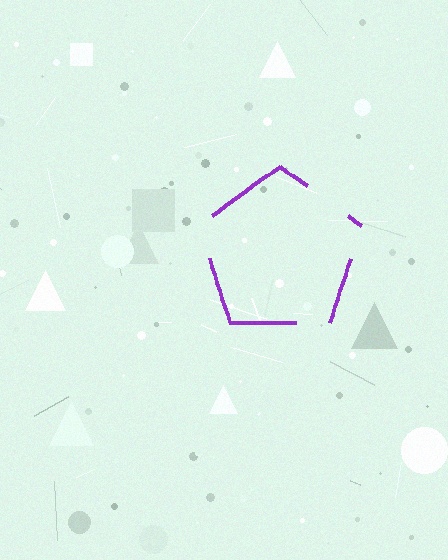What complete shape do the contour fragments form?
The contour fragments form a pentagon.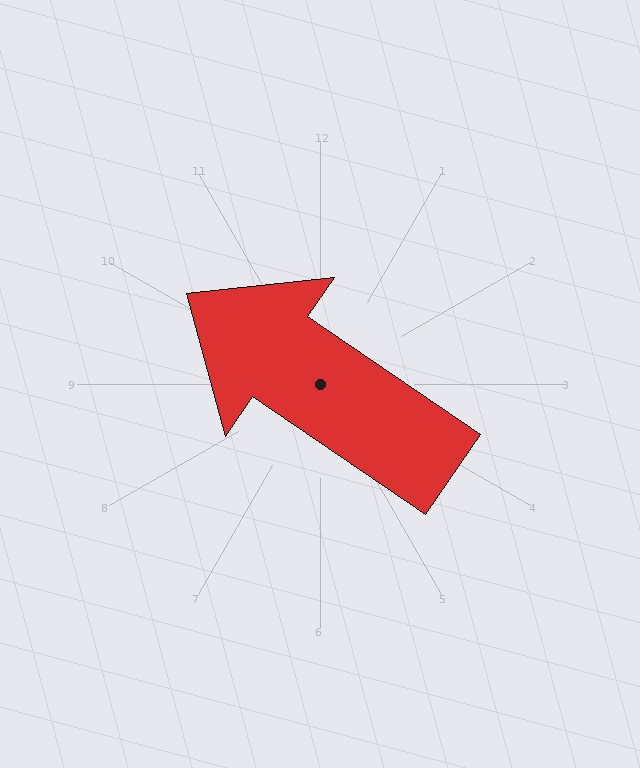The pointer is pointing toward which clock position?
Roughly 10 o'clock.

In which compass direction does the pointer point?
Northwest.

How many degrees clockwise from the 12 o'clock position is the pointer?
Approximately 304 degrees.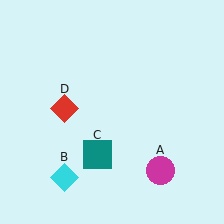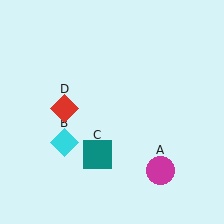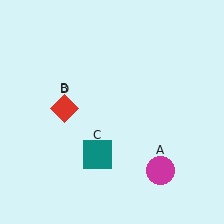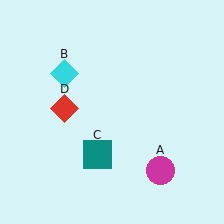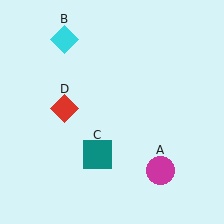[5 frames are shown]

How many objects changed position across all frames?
1 object changed position: cyan diamond (object B).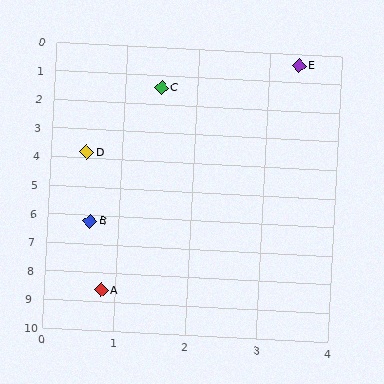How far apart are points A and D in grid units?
Points A and D are about 4.8 grid units apart.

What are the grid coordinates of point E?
Point E is at approximately (3.4, 0.4).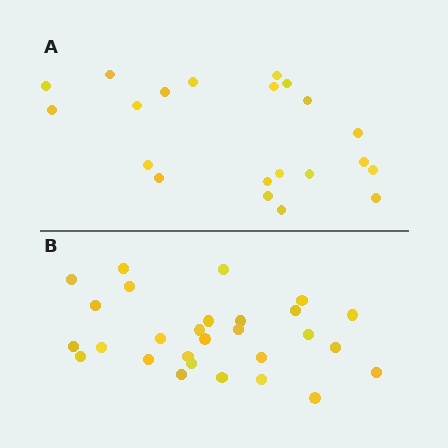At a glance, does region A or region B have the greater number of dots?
Region B (the bottom region) has more dots.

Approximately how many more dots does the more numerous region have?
Region B has roughly 8 or so more dots than region A.